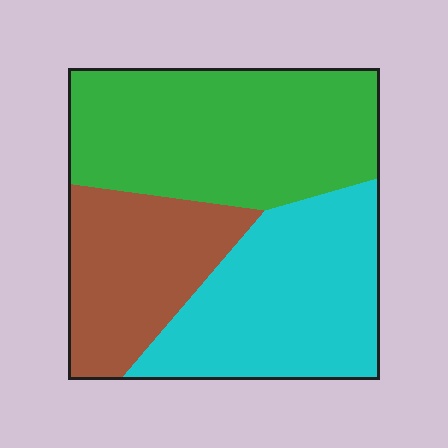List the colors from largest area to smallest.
From largest to smallest: green, cyan, brown.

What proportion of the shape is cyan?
Cyan takes up about one third (1/3) of the shape.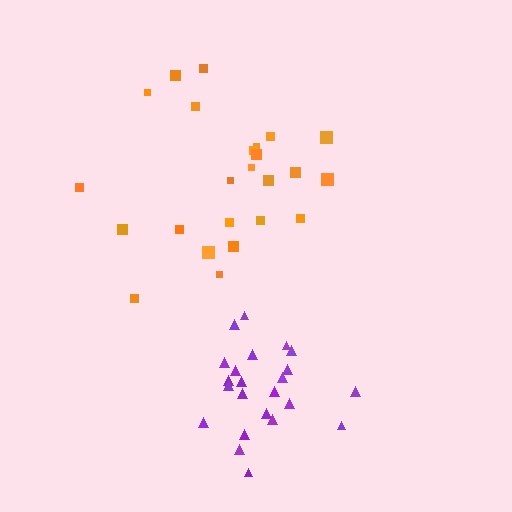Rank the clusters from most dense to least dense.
purple, orange.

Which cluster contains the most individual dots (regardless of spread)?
Orange (24).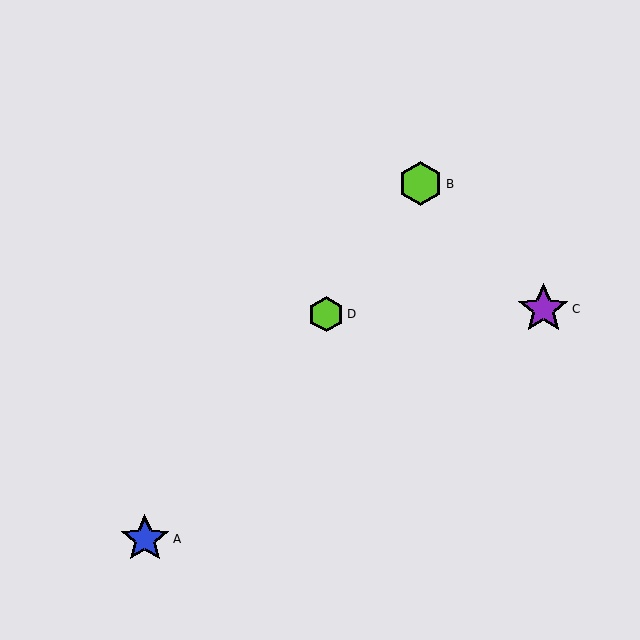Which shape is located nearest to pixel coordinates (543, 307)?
The purple star (labeled C) at (543, 309) is nearest to that location.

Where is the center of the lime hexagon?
The center of the lime hexagon is at (326, 314).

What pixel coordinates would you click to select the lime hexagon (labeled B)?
Click at (421, 184) to select the lime hexagon B.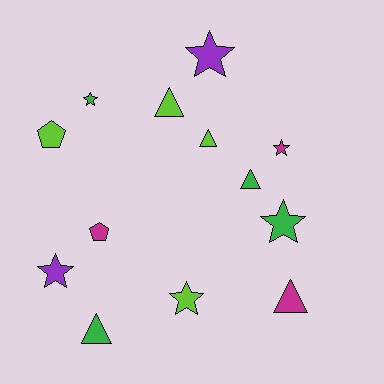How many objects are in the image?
There are 13 objects.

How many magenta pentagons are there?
There is 1 magenta pentagon.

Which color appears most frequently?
Green, with 4 objects.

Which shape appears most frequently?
Star, with 6 objects.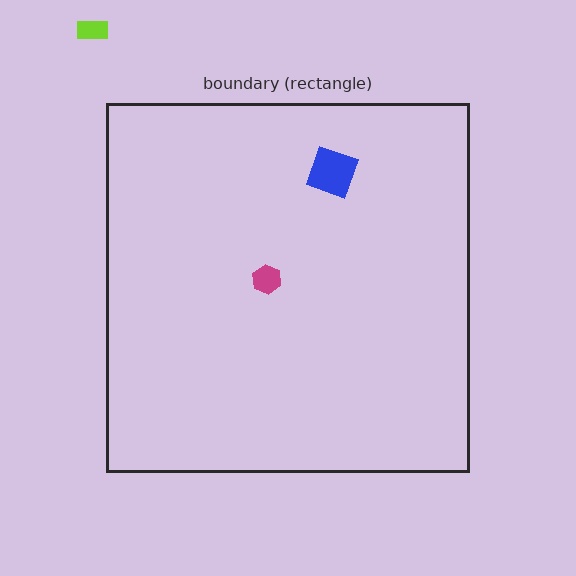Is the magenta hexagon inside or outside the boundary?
Inside.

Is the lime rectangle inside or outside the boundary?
Outside.